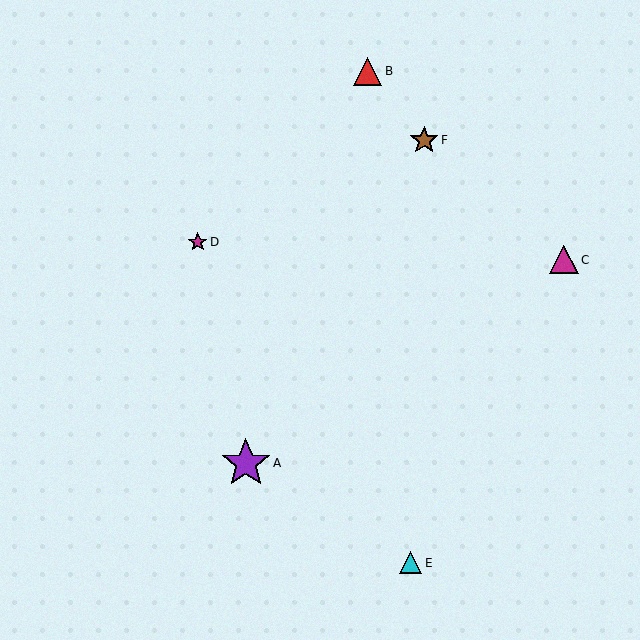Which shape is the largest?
The purple star (labeled A) is the largest.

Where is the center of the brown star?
The center of the brown star is at (424, 140).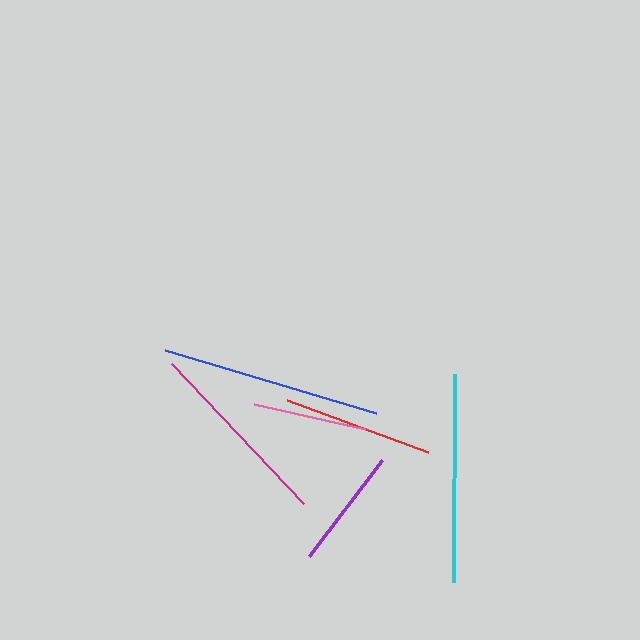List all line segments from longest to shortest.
From longest to shortest: blue, cyan, magenta, red, purple, pink.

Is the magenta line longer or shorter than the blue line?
The blue line is longer than the magenta line.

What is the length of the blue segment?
The blue segment is approximately 219 pixels long.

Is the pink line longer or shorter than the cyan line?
The cyan line is longer than the pink line.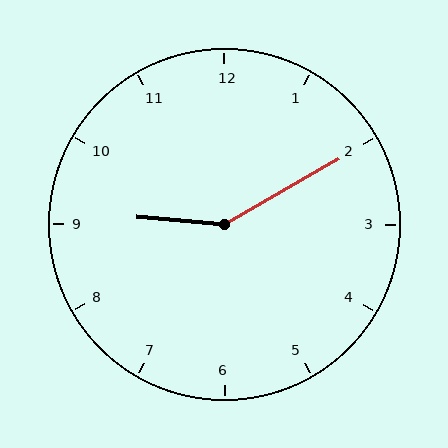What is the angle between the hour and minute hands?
Approximately 145 degrees.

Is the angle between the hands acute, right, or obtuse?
It is obtuse.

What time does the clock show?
9:10.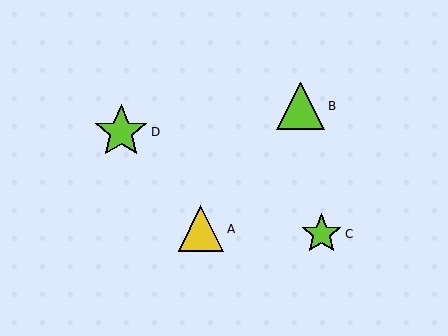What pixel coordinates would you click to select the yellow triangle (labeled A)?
Click at (201, 229) to select the yellow triangle A.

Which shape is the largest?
The lime star (labeled D) is the largest.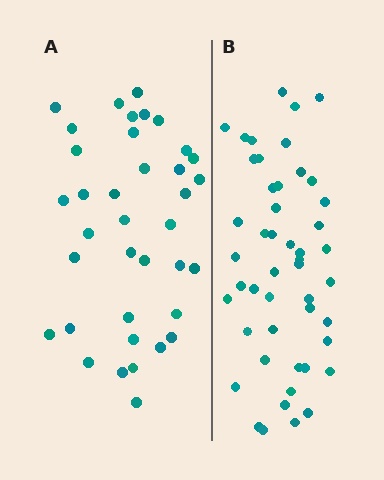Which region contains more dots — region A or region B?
Region B (the right region) has more dots.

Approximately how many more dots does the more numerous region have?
Region B has roughly 12 or so more dots than region A.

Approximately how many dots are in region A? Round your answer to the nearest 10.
About 40 dots. (The exact count is 37, which rounds to 40.)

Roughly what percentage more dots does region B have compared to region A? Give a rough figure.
About 30% more.